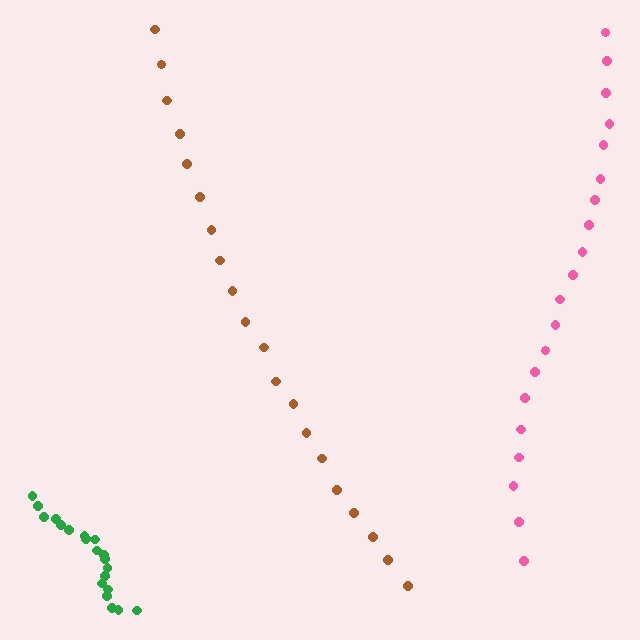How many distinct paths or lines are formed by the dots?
There are 3 distinct paths.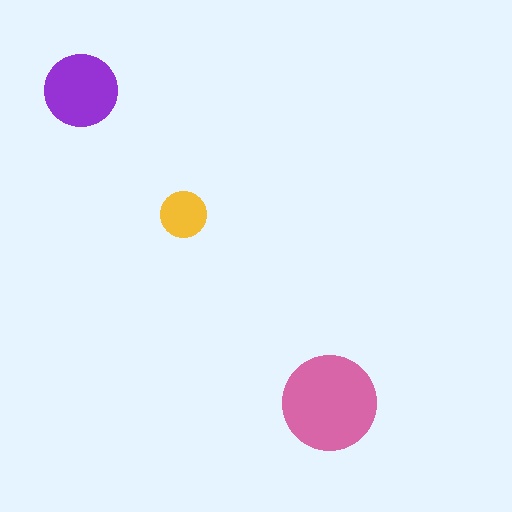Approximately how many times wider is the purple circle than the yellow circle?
About 1.5 times wider.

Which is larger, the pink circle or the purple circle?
The pink one.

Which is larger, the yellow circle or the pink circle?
The pink one.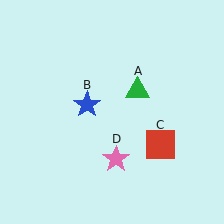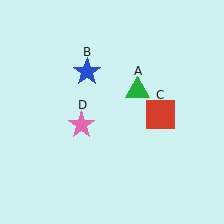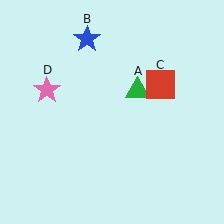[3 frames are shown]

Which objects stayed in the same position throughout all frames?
Green triangle (object A) remained stationary.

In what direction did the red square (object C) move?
The red square (object C) moved up.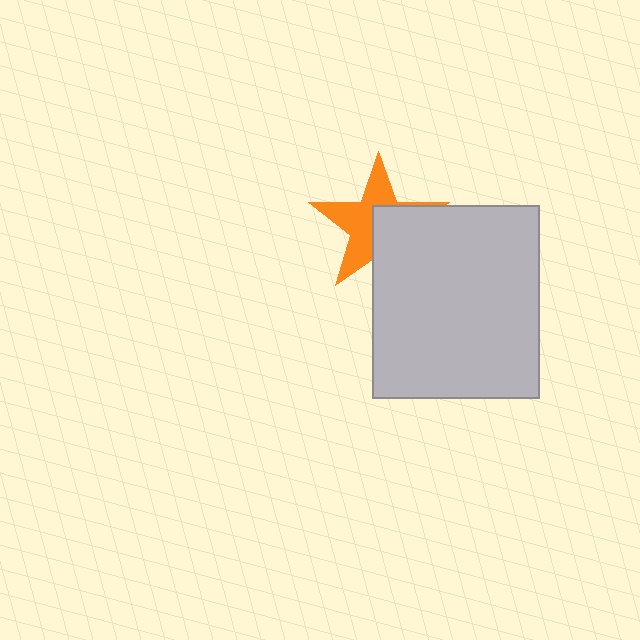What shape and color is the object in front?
The object in front is a light gray rectangle.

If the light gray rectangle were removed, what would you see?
You would see the complete orange star.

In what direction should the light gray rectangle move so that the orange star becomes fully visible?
The light gray rectangle should move toward the lower-right. That is the shortest direction to clear the overlap and leave the orange star fully visible.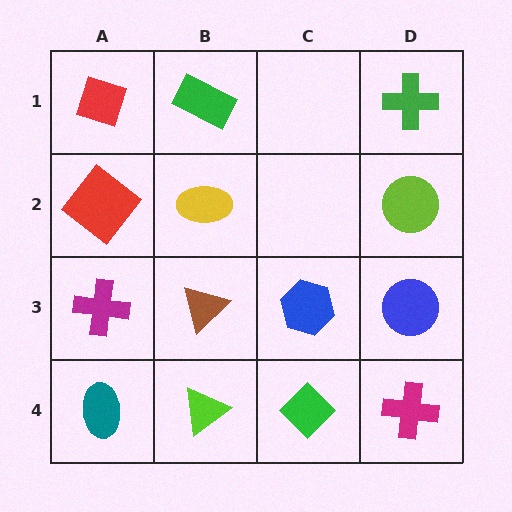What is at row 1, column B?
A green rectangle.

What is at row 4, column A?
A teal ellipse.